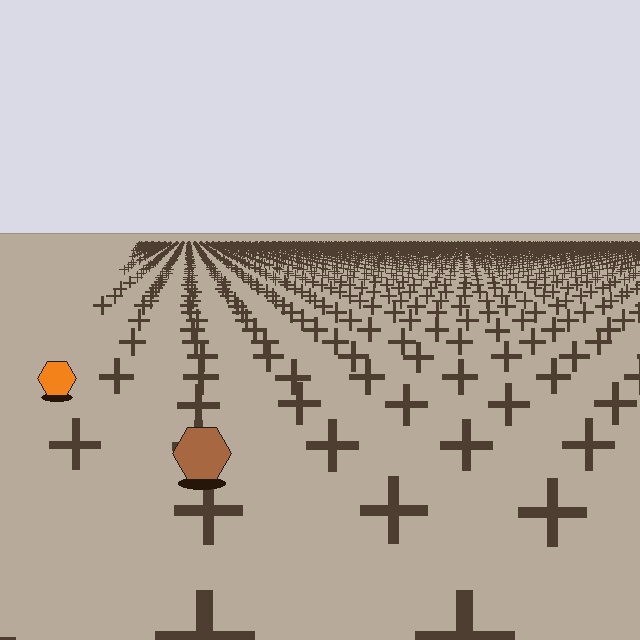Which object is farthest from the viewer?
The orange hexagon is farthest from the viewer. It appears smaller and the ground texture around it is denser.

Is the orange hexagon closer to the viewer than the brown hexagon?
No. The brown hexagon is closer — you can tell from the texture gradient: the ground texture is coarser near it.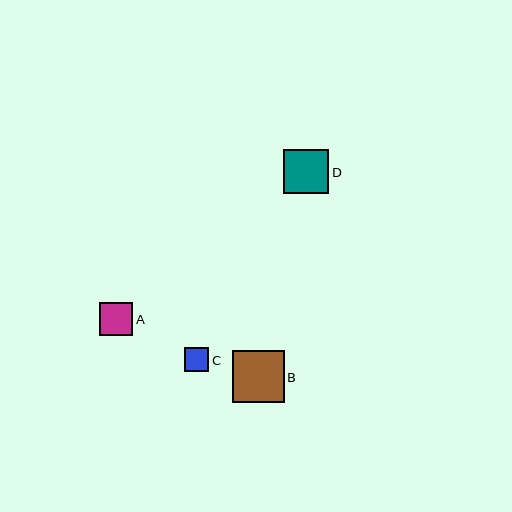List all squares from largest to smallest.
From largest to smallest: B, D, A, C.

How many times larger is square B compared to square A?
Square B is approximately 1.6 times the size of square A.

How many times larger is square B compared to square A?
Square B is approximately 1.6 times the size of square A.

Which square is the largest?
Square B is the largest with a size of approximately 52 pixels.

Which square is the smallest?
Square C is the smallest with a size of approximately 24 pixels.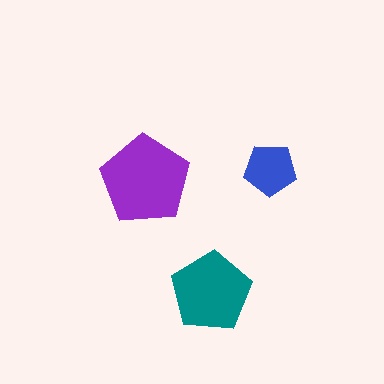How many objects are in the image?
There are 3 objects in the image.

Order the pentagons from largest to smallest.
the purple one, the teal one, the blue one.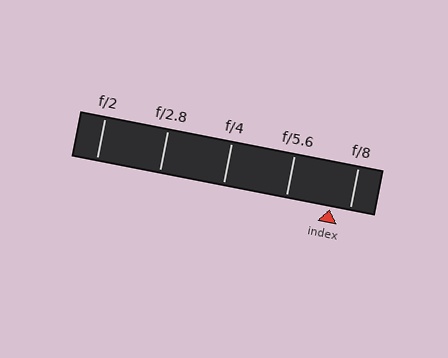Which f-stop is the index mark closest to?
The index mark is closest to f/8.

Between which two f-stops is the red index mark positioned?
The index mark is between f/5.6 and f/8.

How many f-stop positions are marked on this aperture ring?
There are 5 f-stop positions marked.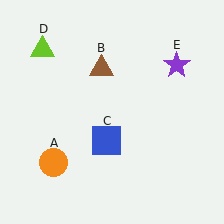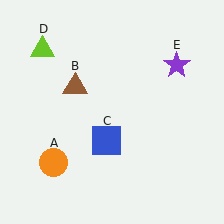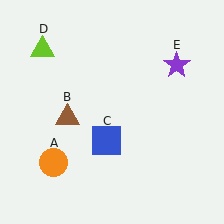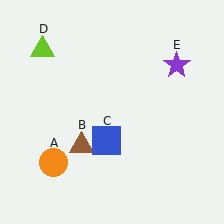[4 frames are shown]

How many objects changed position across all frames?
1 object changed position: brown triangle (object B).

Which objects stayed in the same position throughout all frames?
Orange circle (object A) and blue square (object C) and lime triangle (object D) and purple star (object E) remained stationary.